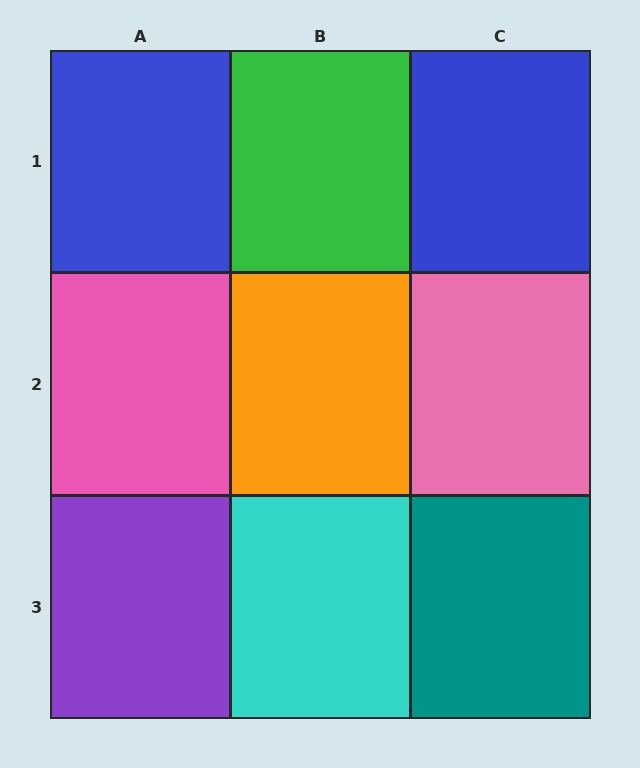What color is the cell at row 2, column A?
Pink.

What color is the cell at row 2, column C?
Pink.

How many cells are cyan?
1 cell is cyan.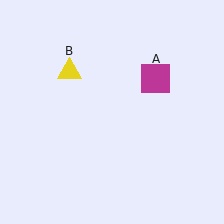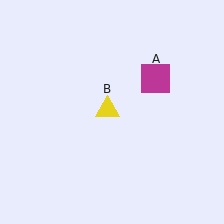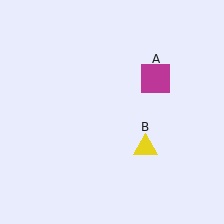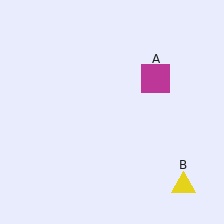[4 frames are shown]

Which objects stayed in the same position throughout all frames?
Magenta square (object A) remained stationary.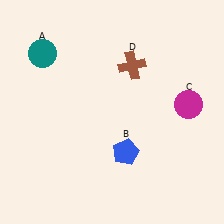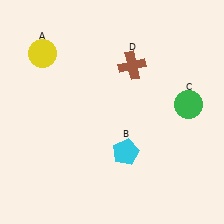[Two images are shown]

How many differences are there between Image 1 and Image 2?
There are 3 differences between the two images.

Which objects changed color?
A changed from teal to yellow. B changed from blue to cyan. C changed from magenta to green.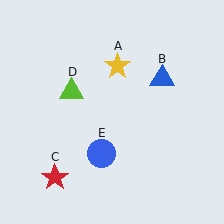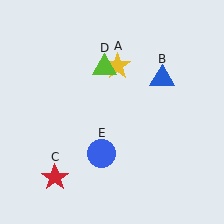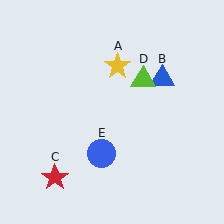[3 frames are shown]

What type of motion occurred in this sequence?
The lime triangle (object D) rotated clockwise around the center of the scene.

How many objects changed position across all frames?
1 object changed position: lime triangle (object D).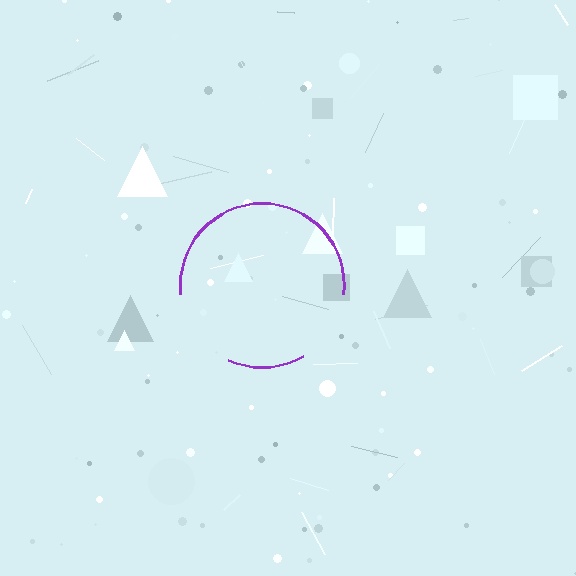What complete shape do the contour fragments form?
The contour fragments form a circle.